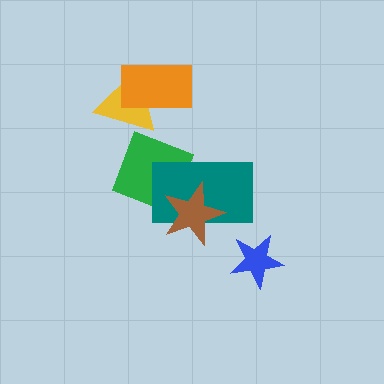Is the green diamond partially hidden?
Yes, it is partially covered by another shape.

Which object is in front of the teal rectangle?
The brown star is in front of the teal rectangle.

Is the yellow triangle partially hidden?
Yes, it is partially covered by another shape.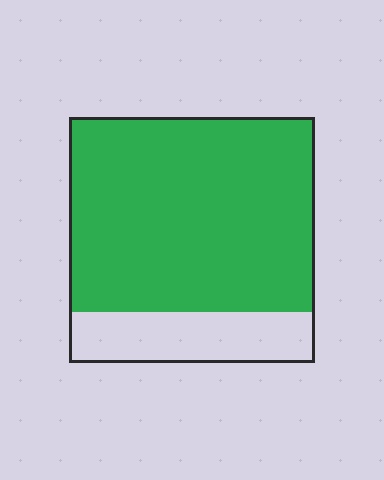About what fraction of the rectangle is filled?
About four fifths (4/5).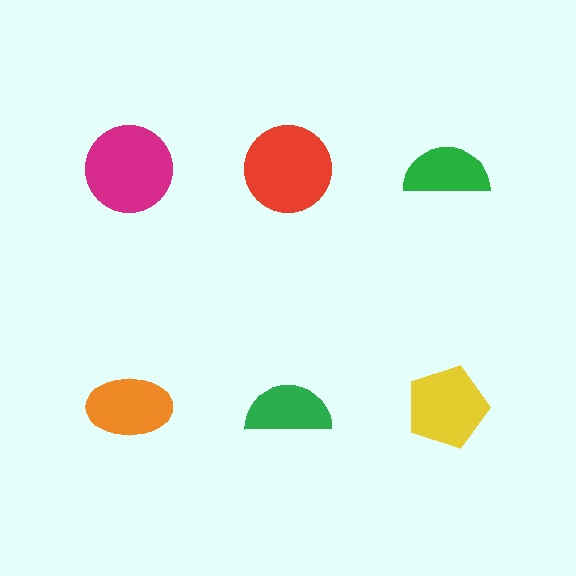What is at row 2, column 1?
An orange ellipse.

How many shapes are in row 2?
3 shapes.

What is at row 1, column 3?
A green semicircle.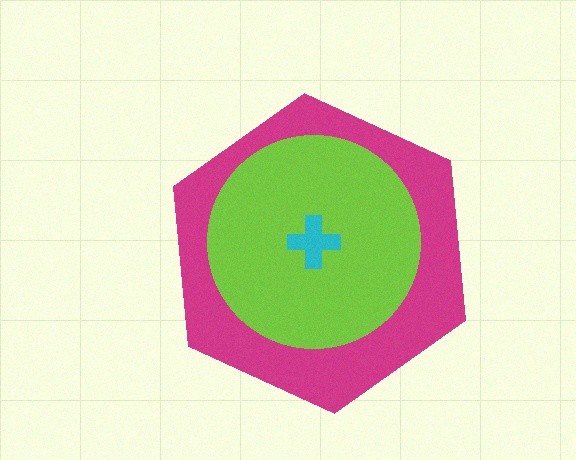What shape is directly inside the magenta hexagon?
The lime circle.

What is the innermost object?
The cyan cross.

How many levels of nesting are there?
3.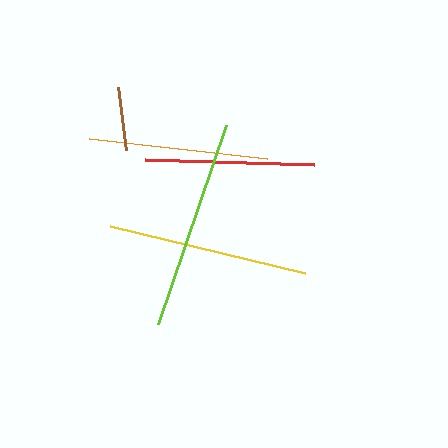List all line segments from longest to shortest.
From longest to shortest: lime, yellow, orange, red, brown.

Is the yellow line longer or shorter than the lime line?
The lime line is longer than the yellow line.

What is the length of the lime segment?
The lime segment is approximately 210 pixels long.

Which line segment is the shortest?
The brown line is the shortest at approximately 64 pixels.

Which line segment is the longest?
The lime line is the longest at approximately 210 pixels.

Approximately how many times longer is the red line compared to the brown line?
The red line is approximately 2.6 times the length of the brown line.